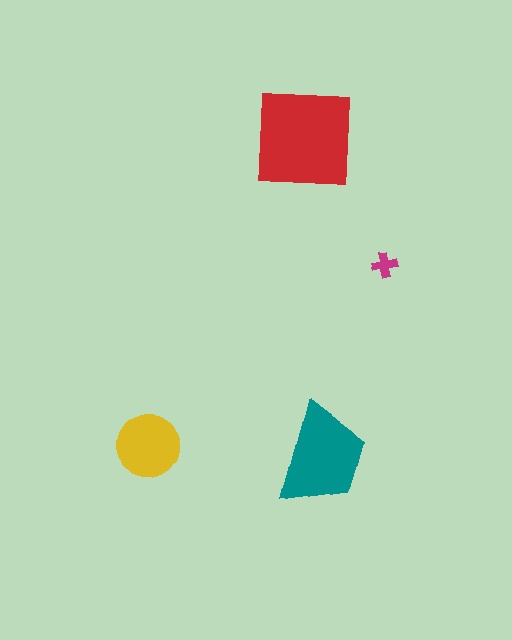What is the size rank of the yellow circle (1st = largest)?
3rd.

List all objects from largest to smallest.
The red square, the teal trapezoid, the yellow circle, the magenta cross.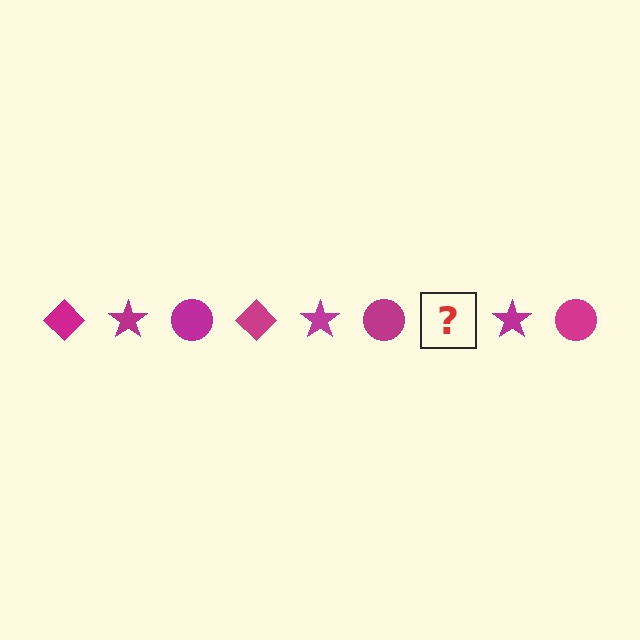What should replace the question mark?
The question mark should be replaced with a magenta diamond.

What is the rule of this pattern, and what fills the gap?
The rule is that the pattern cycles through diamond, star, circle shapes in magenta. The gap should be filled with a magenta diamond.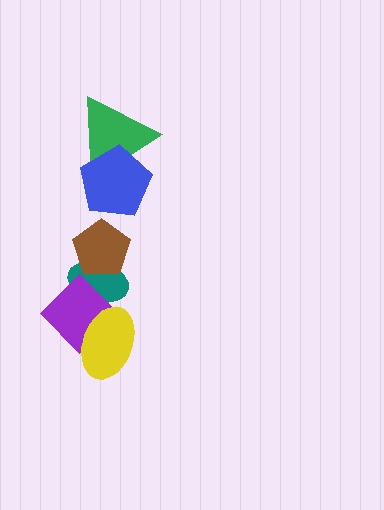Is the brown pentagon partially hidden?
No, no other shape covers it.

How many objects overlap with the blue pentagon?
1 object overlaps with the blue pentagon.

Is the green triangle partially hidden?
Yes, it is partially covered by another shape.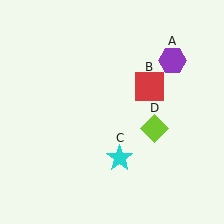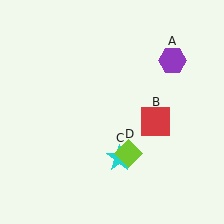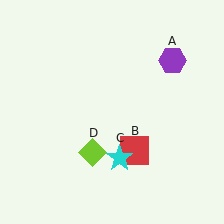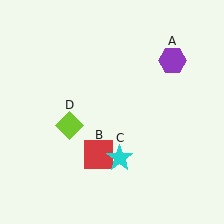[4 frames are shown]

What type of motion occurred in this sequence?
The red square (object B), lime diamond (object D) rotated clockwise around the center of the scene.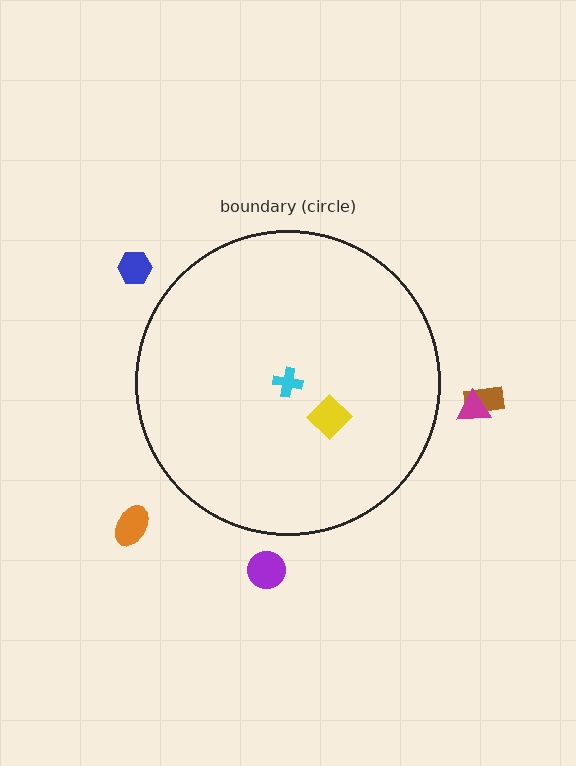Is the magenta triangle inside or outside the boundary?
Outside.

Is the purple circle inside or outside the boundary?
Outside.